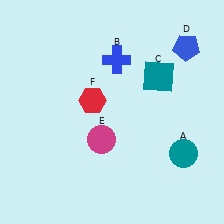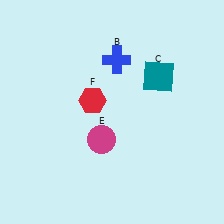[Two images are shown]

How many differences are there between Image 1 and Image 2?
There are 2 differences between the two images.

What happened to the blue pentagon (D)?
The blue pentagon (D) was removed in Image 2. It was in the top-right area of Image 1.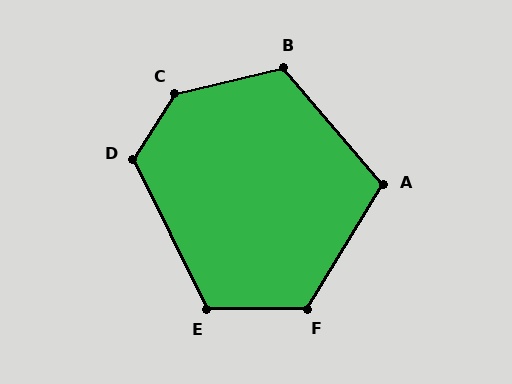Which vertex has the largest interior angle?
C, at approximately 136 degrees.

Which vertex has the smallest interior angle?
A, at approximately 108 degrees.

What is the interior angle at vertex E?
Approximately 116 degrees (obtuse).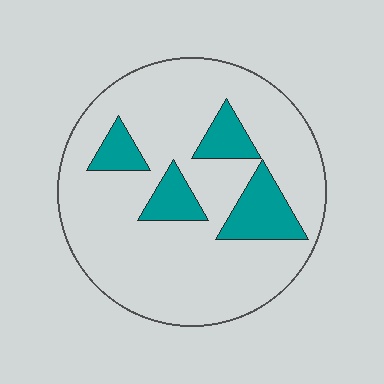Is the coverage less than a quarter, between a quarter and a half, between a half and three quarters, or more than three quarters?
Less than a quarter.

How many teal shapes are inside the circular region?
4.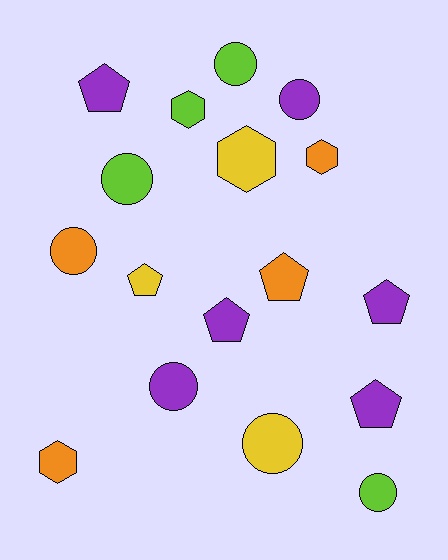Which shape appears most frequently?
Circle, with 7 objects.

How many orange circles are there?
There is 1 orange circle.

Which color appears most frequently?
Purple, with 6 objects.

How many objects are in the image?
There are 17 objects.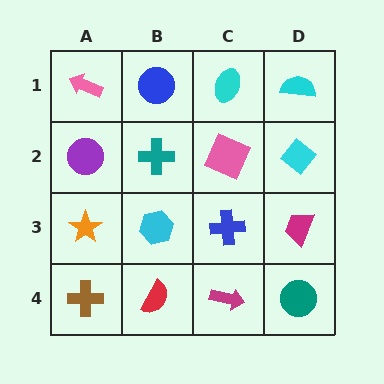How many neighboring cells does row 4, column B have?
3.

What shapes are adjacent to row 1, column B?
A teal cross (row 2, column B), a pink arrow (row 1, column A), a cyan ellipse (row 1, column C).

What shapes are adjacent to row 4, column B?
A cyan hexagon (row 3, column B), a brown cross (row 4, column A), a magenta arrow (row 4, column C).